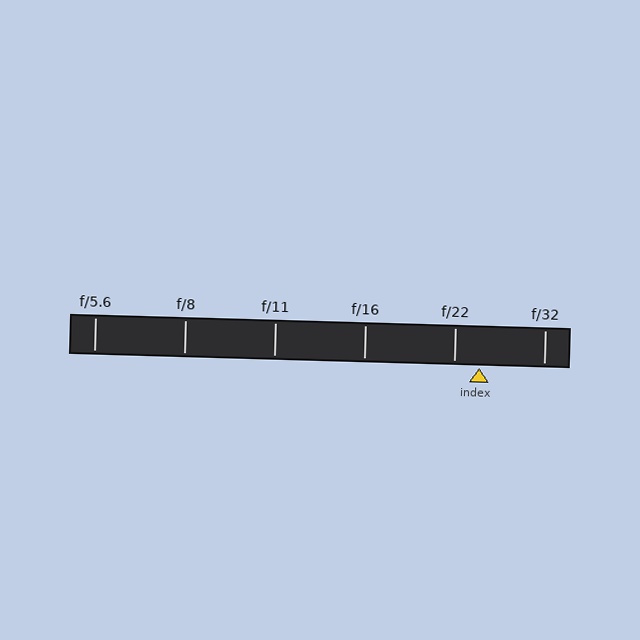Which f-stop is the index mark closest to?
The index mark is closest to f/22.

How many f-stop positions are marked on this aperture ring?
There are 6 f-stop positions marked.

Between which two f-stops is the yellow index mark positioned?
The index mark is between f/22 and f/32.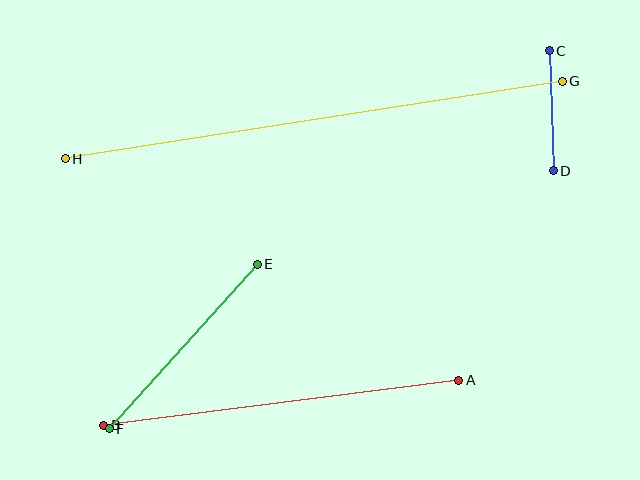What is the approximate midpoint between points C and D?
The midpoint is at approximately (551, 111) pixels.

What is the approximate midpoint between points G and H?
The midpoint is at approximately (314, 120) pixels.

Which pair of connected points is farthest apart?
Points G and H are farthest apart.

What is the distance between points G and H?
The distance is approximately 503 pixels.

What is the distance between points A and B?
The distance is approximately 358 pixels.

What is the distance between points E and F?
The distance is approximately 221 pixels.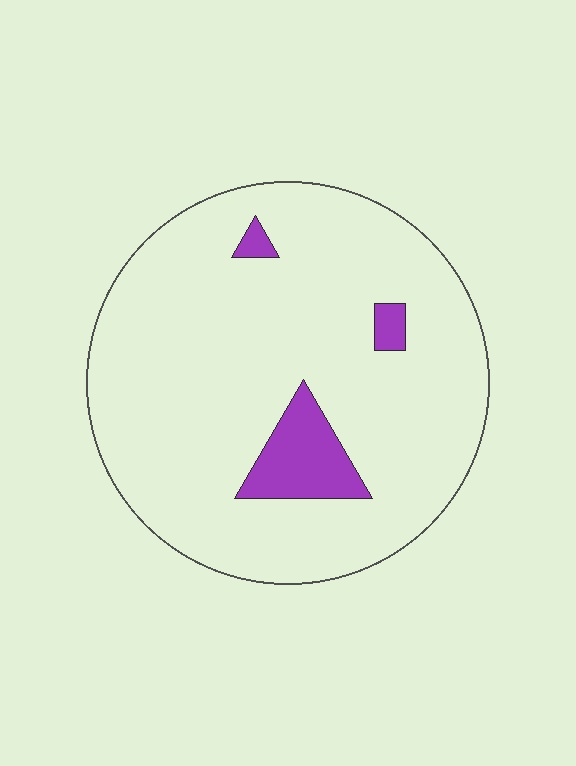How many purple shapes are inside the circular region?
3.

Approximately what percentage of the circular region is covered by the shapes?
Approximately 10%.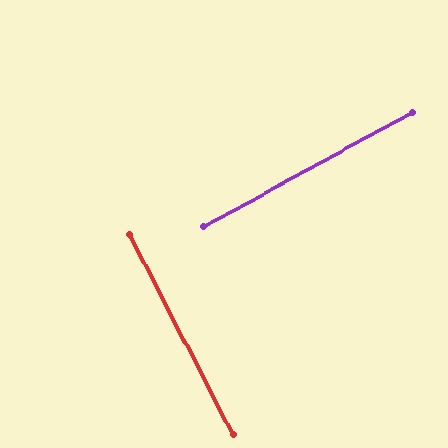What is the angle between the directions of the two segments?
Approximately 89 degrees.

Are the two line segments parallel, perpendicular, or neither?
Perpendicular — they meet at approximately 89°.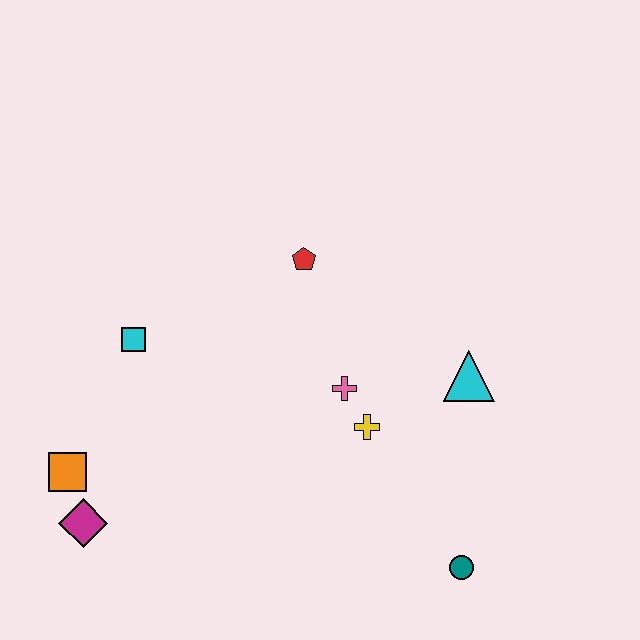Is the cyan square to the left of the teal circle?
Yes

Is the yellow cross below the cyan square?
Yes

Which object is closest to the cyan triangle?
The yellow cross is closest to the cyan triangle.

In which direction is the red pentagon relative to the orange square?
The red pentagon is to the right of the orange square.